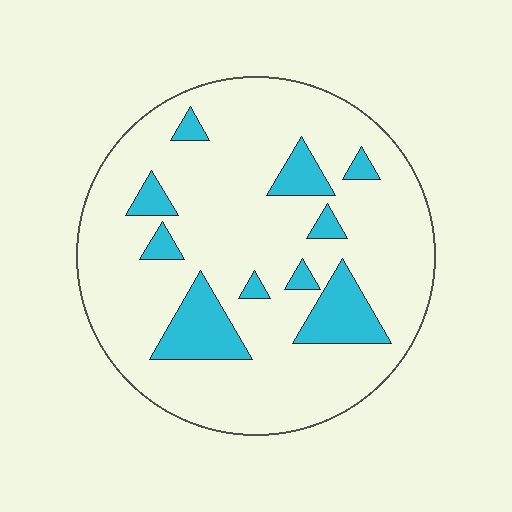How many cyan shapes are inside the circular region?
10.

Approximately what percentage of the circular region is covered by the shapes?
Approximately 15%.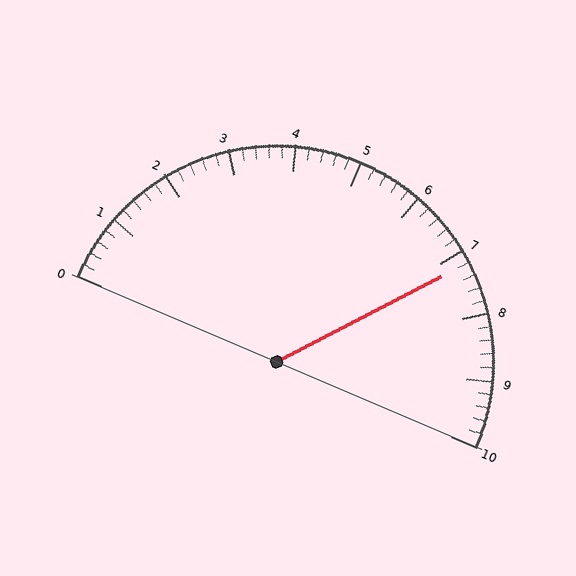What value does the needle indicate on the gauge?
The needle indicates approximately 7.2.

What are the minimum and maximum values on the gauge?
The gauge ranges from 0 to 10.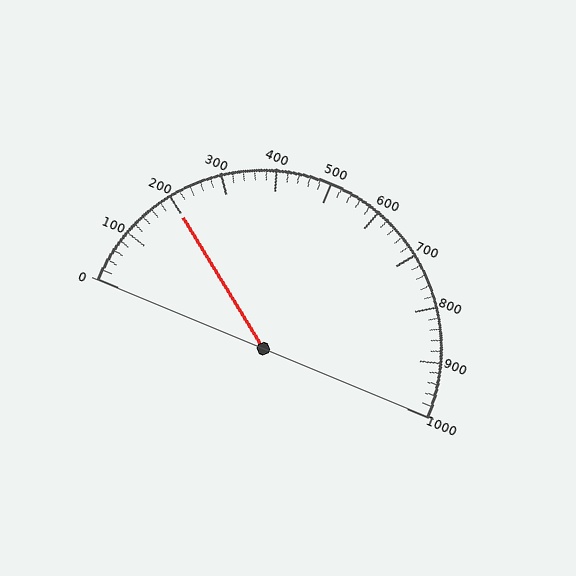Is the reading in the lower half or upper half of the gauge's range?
The reading is in the lower half of the range (0 to 1000).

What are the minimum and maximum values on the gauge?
The gauge ranges from 0 to 1000.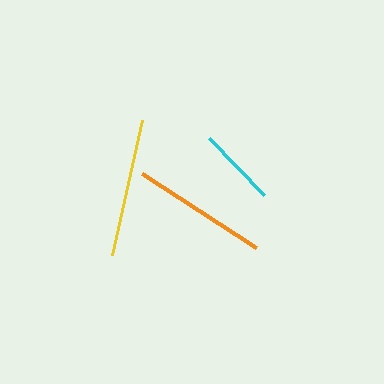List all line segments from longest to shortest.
From longest to shortest: yellow, orange, cyan.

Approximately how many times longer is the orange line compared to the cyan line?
The orange line is approximately 1.7 times the length of the cyan line.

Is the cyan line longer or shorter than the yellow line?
The yellow line is longer than the cyan line.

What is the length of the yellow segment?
The yellow segment is approximately 138 pixels long.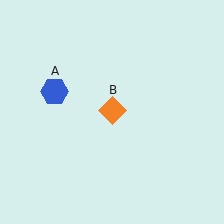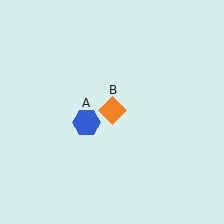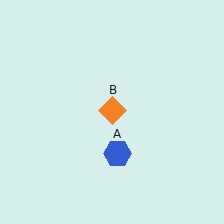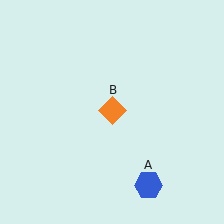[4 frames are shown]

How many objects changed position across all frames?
1 object changed position: blue hexagon (object A).